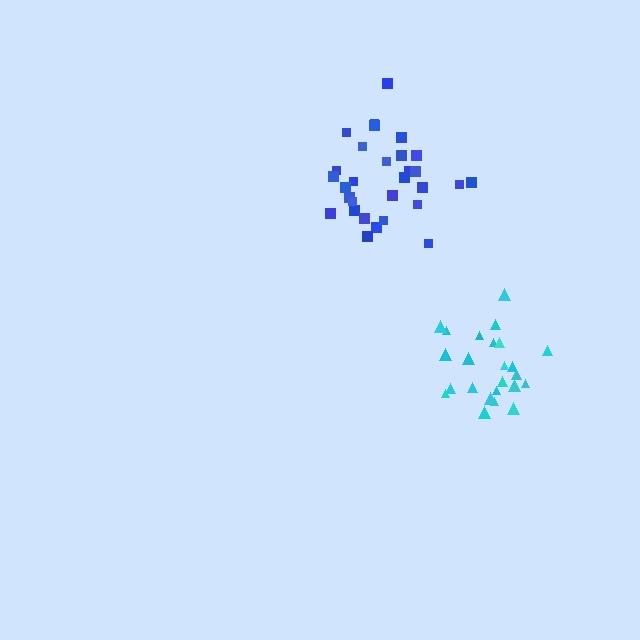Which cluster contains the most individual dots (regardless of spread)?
Blue (30).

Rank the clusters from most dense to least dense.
cyan, blue.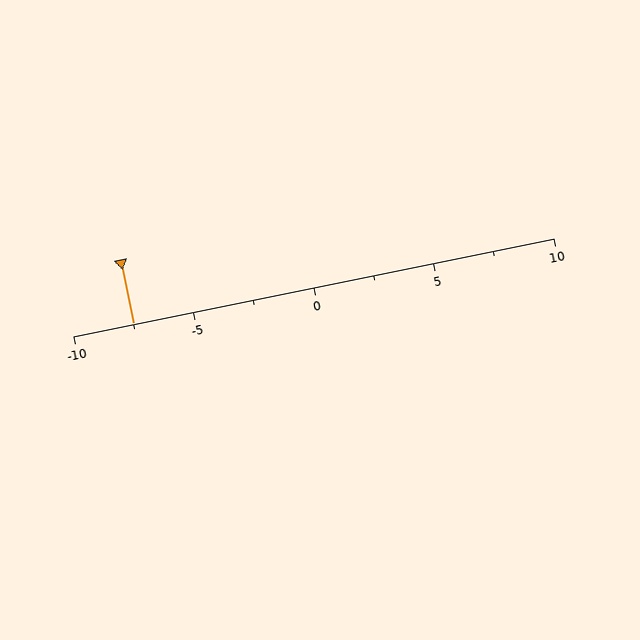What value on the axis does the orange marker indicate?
The marker indicates approximately -7.5.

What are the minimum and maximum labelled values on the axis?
The axis runs from -10 to 10.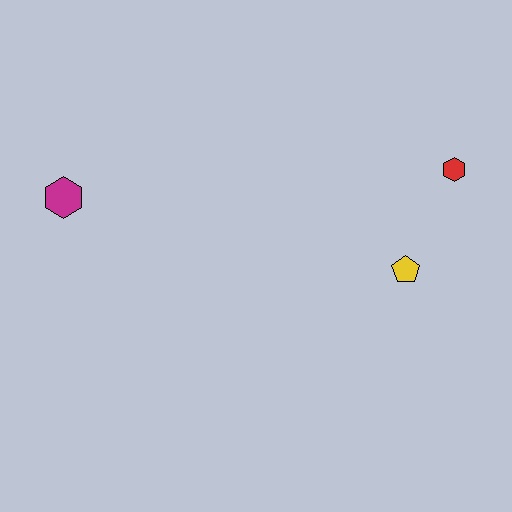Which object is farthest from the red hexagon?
The magenta hexagon is farthest from the red hexagon.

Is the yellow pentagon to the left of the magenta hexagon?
No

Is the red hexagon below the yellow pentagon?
No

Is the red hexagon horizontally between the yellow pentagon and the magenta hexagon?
No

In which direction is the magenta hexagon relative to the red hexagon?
The magenta hexagon is to the left of the red hexagon.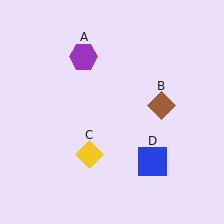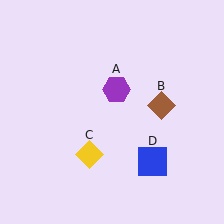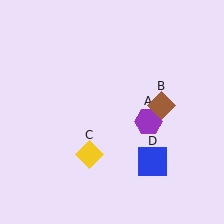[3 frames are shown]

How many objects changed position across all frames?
1 object changed position: purple hexagon (object A).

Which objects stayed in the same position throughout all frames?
Brown diamond (object B) and yellow diamond (object C) and blue square (object D) remained stationary.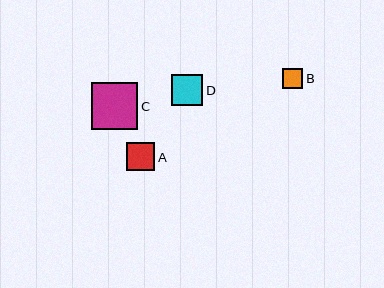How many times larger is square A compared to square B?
Square A is approximately 1.4 times the size of square B.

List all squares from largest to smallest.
From largest to smallest: C, D, A, B.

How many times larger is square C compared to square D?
Square C is approximately 1.5 times the size of square D.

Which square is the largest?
Square C is the largest with a size of approximately 47 pixels.